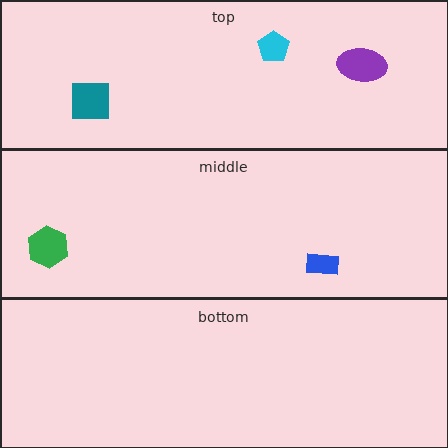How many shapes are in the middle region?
2.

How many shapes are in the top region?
3.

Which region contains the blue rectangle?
The middle region.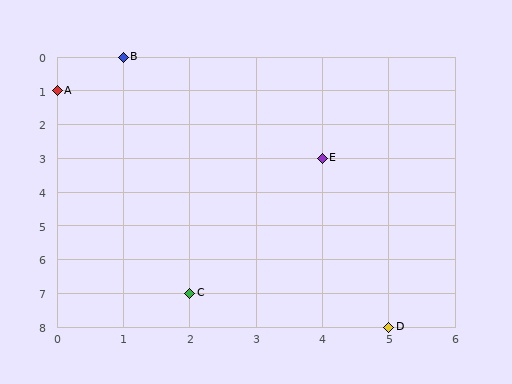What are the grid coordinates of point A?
Point A is at grid coordinates (0, 1).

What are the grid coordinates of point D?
Point D is at grid coordinates (5, 8).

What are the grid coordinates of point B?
Point B is at grid coordinates (1, 0).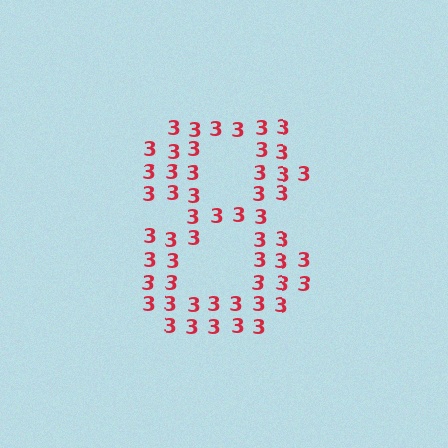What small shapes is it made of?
It is made of small digit 3's.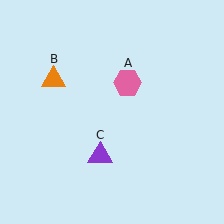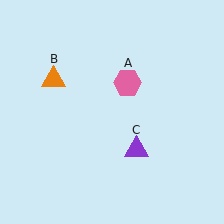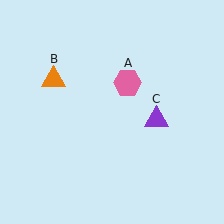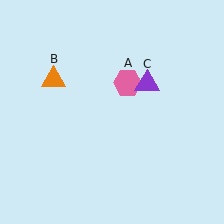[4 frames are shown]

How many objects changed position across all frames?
1 object changed position: purple triangle (object C).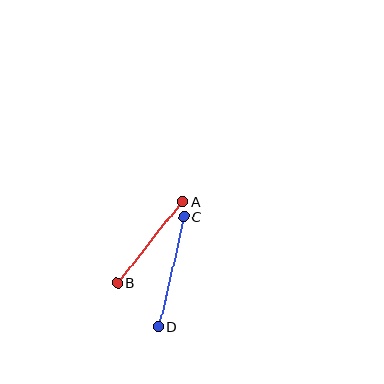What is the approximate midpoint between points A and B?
The midpoint is at approximately (150, 242) pixels.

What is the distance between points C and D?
The distance is approximately 113 pixels.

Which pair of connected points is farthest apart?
Points C and D are farthest apart.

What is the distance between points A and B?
The distance is approximately 104 pixels.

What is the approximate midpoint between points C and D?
The midpoint is at approximately (171, 271) pixels.